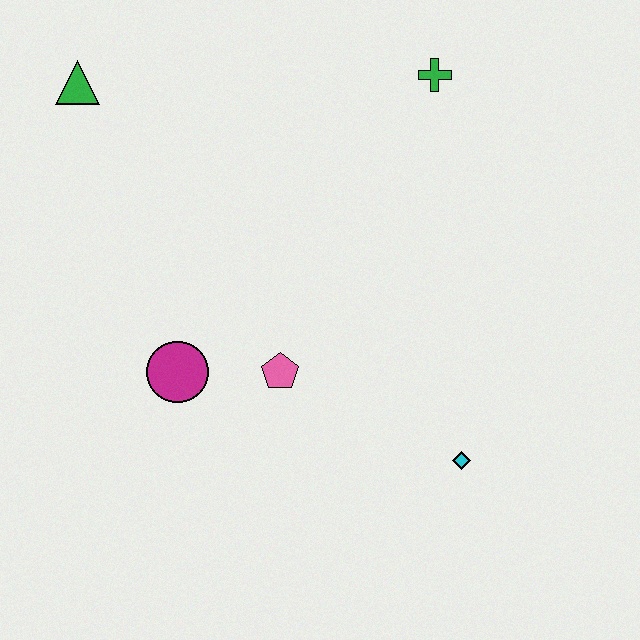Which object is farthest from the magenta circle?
The green cross is farthest from the magenta circle.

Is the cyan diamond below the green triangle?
Yes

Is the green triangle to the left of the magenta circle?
Yes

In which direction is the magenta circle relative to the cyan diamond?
The magenta circle is to the left of the cyan diamond.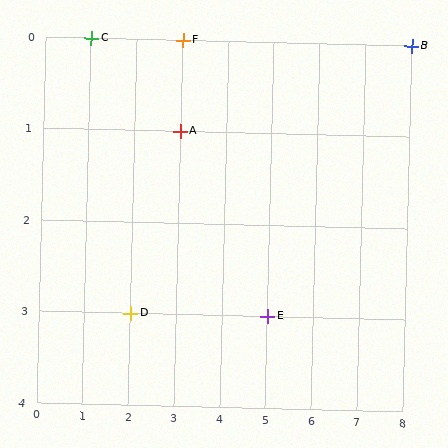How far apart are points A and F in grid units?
Points A and F are 1 row apart.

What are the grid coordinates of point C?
Point C is at grid coordinates (1, 0).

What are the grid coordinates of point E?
Point E is at grid coordinates (5, 3).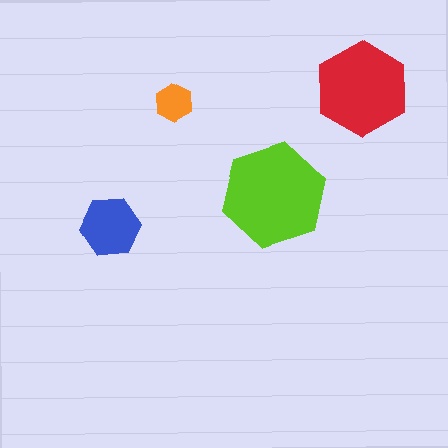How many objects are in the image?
There are 4 objects in the image.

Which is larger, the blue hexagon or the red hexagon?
The red one.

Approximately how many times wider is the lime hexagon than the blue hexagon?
About 1.5 times wider.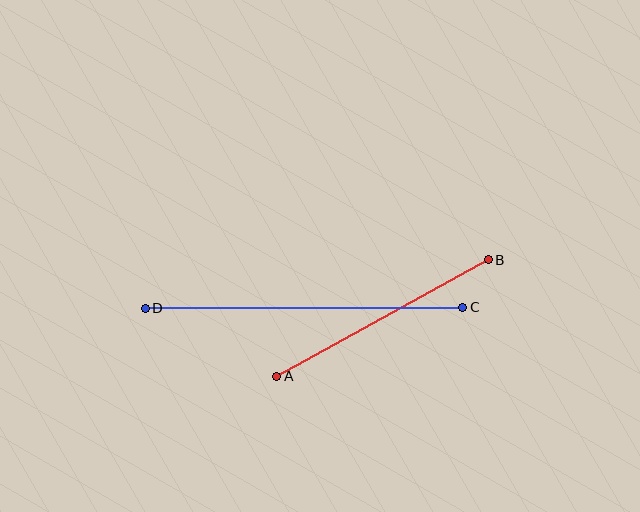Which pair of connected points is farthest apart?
Points C and D are farthest apart.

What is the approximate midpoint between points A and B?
The midpoint is at approximately (382, 318) pixels.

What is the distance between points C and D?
The distance is approximately 317 pixels.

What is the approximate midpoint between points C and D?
The midpoint is at approximately (304, 308) pixels.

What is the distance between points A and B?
The distance is approximately 241 pixels.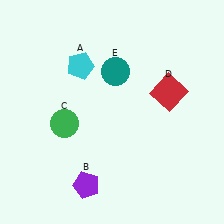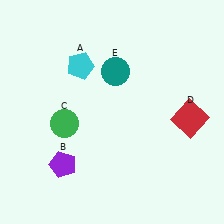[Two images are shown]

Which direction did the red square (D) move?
The red square (D) moved down.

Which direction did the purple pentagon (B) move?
The purple pentagon (B) moved left.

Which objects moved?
The objects that moved are: the purple pentagon (B), the red square (D).